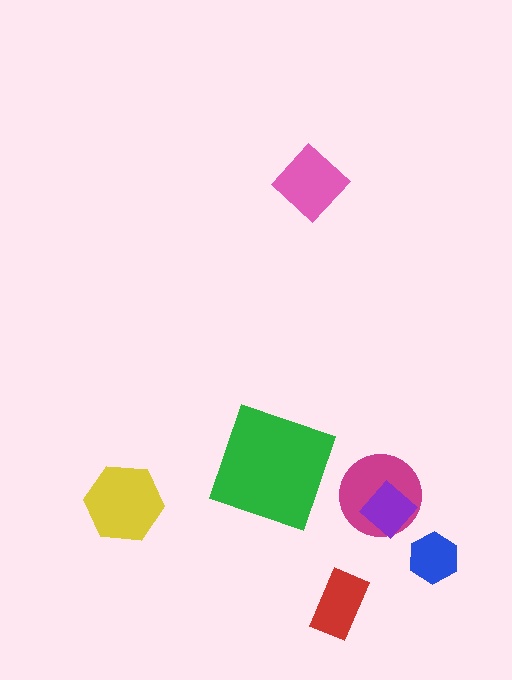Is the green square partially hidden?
No, no other shape covers it.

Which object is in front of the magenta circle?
The purple diamond is in front of the magenta circle.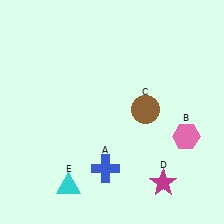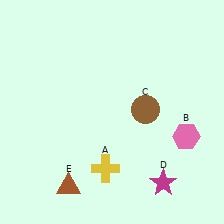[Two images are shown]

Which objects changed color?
A changed from blue to yellow. E changed from cyan to brown.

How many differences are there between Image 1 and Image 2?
There are 2 differences between the two images.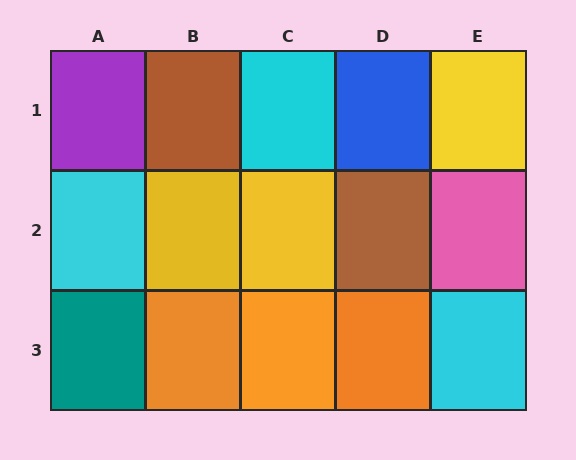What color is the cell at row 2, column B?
Yellow.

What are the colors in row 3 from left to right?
Teal, orange, orange, orange, cyan.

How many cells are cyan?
3 cells are cyan.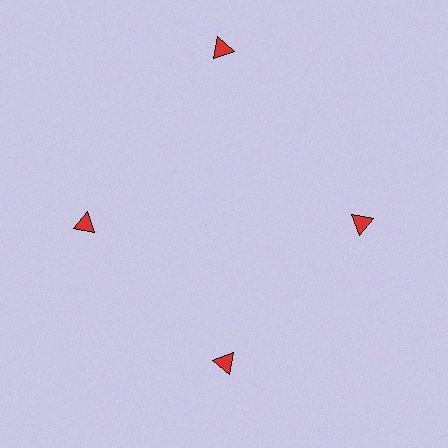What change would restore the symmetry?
The symmetry would be restored by moving it inward, back onto the ring so that all 4 triangles sit at equal angles and equal distance from the center.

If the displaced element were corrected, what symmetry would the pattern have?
It would have 4-fold rotational symmetry — the pattern would map onto itself every 90 degrees.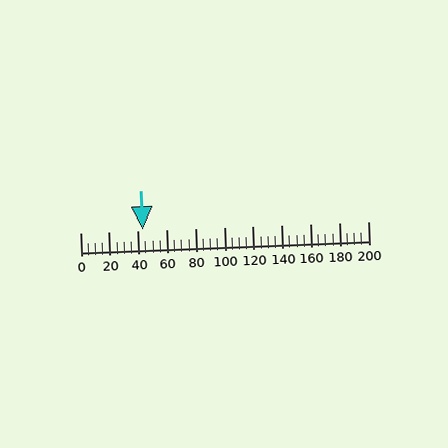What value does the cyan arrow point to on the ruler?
The cyan arrow points to approximately 43.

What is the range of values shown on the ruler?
The ruler shows values from 0 to 200.